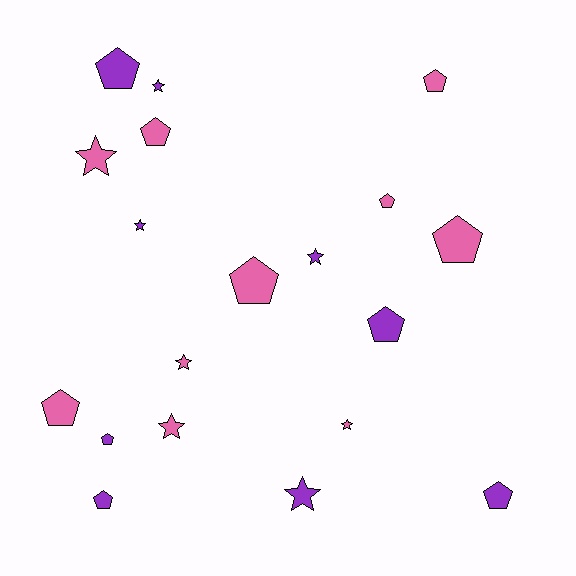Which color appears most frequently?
Pink, with 10 objects.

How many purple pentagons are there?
There are 5 purple pentagons.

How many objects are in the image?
There are 19 objects.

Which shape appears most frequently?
Pentagon, with 11 objects.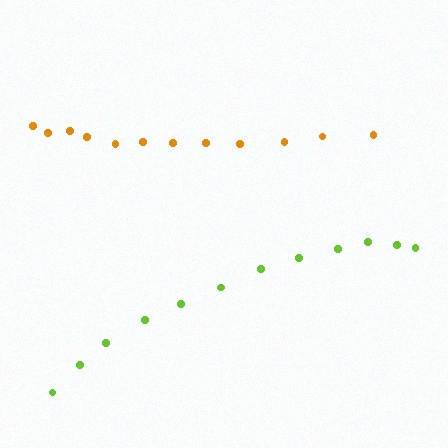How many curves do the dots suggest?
There are 2 distinct paths.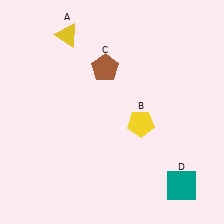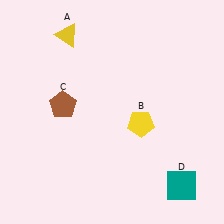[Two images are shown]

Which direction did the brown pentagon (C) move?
The brown pentagon (C) moved left.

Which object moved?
The brown pentagon (C) moved left.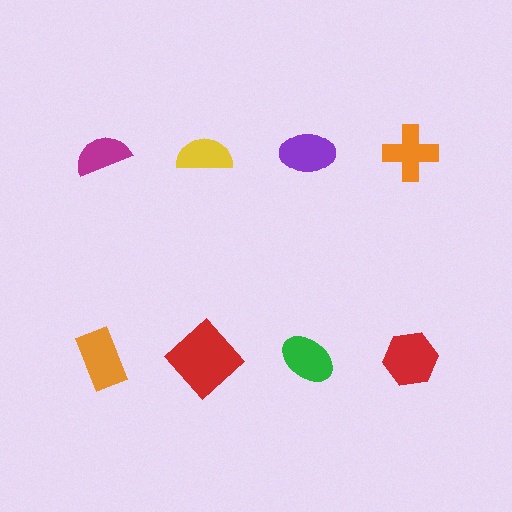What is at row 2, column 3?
A green ellipse.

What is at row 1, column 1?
A magenta semicircle.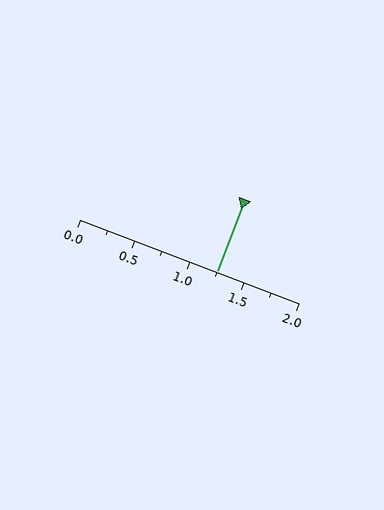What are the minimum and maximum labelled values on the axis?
The axis runs from 0.0 to 2.0.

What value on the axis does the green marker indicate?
The marker indicates approximately 1.25.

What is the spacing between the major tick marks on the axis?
The major ticks are spaced 0.5 apart.